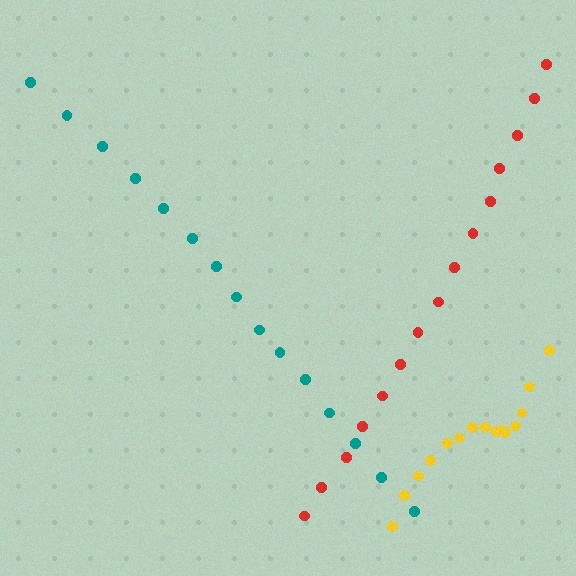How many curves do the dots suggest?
There are 3 distinct paths.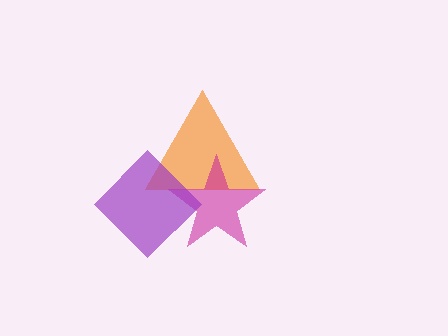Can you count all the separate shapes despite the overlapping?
Yes, there are 3 separate shapes.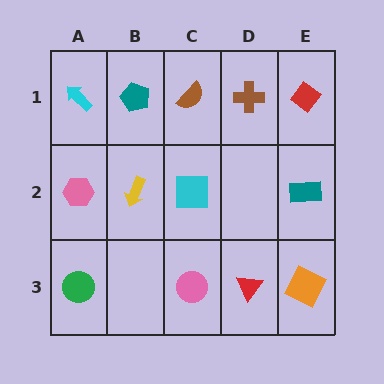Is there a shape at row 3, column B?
No, that cell is empty.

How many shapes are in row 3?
4 shapes.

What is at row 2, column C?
A cyan square.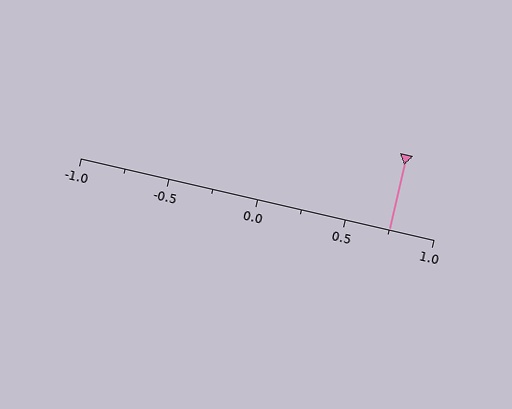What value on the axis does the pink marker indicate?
The marker indicates approximately 0.75.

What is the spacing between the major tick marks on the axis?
The major ticks are spaced 0.5 apart.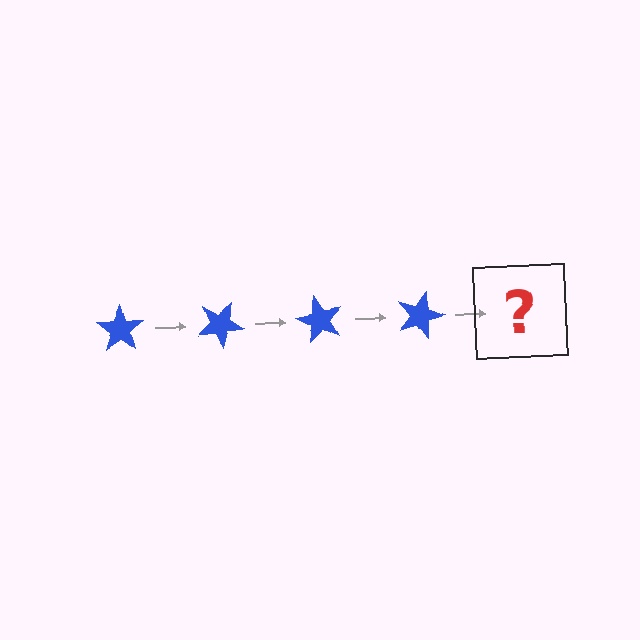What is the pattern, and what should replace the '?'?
The pattern is that the star rotates 30 degrees each step. The '?' should be a blue star rotated 120 degrees.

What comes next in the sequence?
The next element should be a blue star rotated 120 degrees.